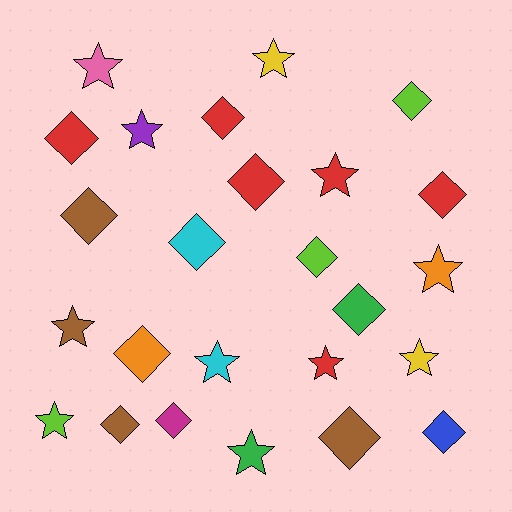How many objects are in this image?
There are 25 objects.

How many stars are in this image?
There are 11 stars.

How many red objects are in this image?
There are 6 red objects.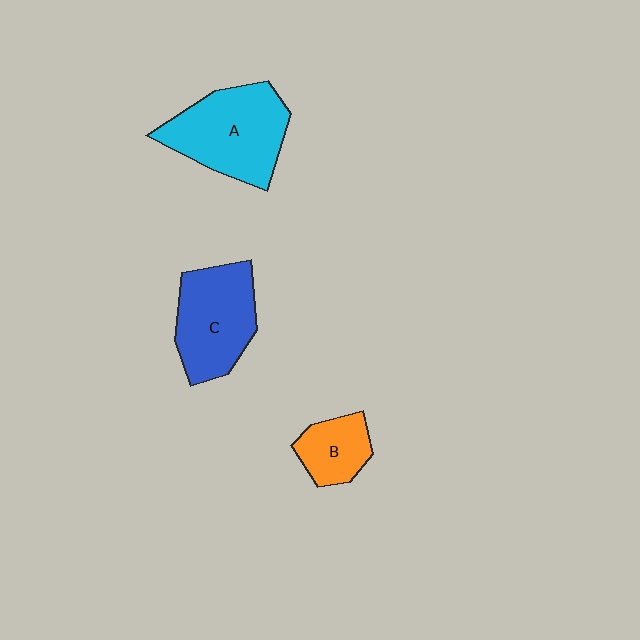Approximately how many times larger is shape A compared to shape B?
Approximately 2.2 times.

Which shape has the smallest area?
Shape B (orange).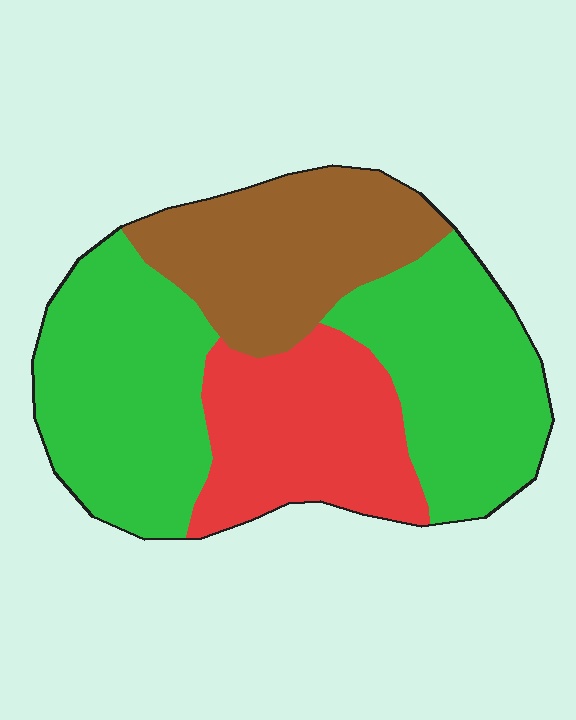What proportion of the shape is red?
Red takes up about one quarter (1/4) of the shape.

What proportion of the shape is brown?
Brown covers about 25% of the shape.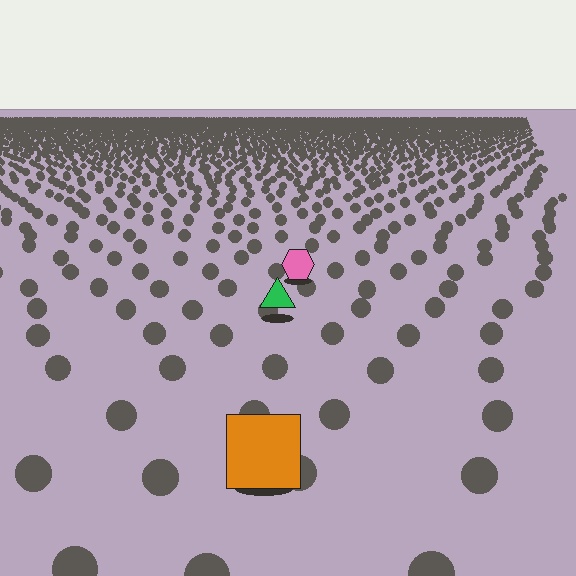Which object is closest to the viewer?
The orange square is closest. The texture marks near it are larger and more spread out.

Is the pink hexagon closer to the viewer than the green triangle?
No. The green triangle is closer — you can tell from the texture gradient: the ground texture is coarser near it.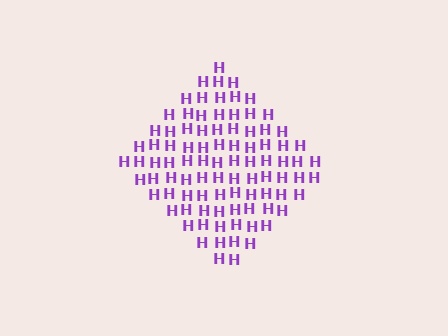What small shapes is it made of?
It is made of small letter H's.